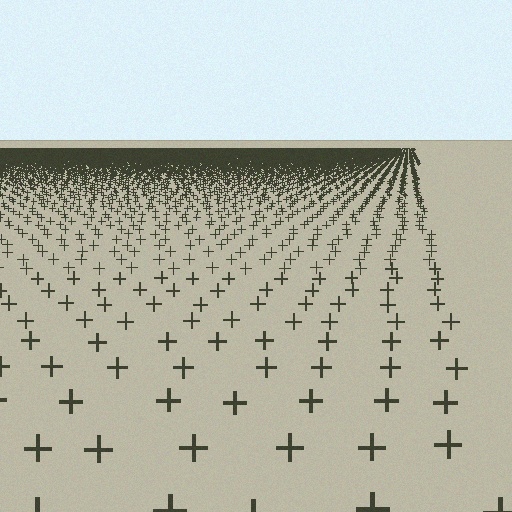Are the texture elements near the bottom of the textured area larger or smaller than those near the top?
Larger. Near the bottom, elements are closer to the viewer and appear at a bigger on-screen size.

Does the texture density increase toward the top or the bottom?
Density increases toward the top.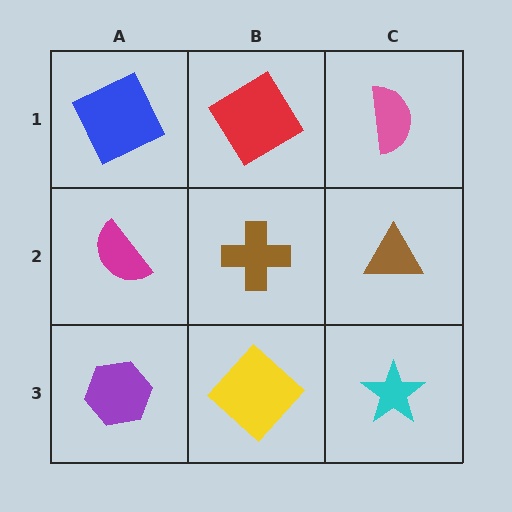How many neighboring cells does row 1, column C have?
2.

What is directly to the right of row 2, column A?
A brown cross.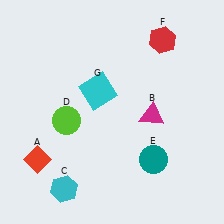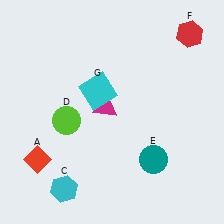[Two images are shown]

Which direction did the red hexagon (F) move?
The red hexagon (F) moved right.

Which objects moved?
The objects that moved are: the magenta triangle (B), the red hexagon (F).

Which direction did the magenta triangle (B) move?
The magenta triangle (B) moved left.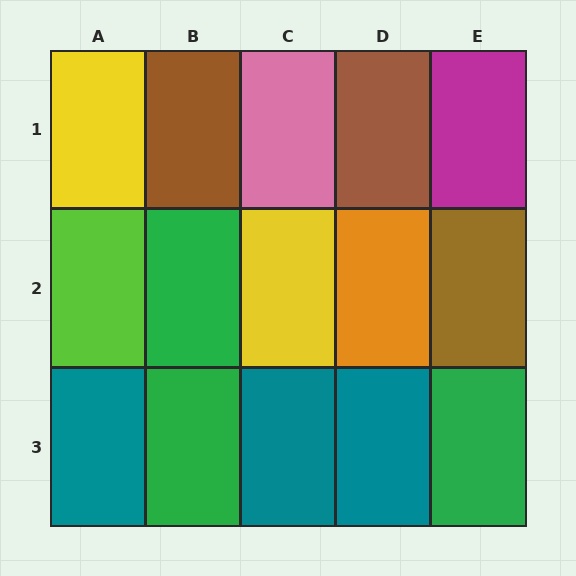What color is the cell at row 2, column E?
Brown.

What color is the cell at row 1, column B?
Brown.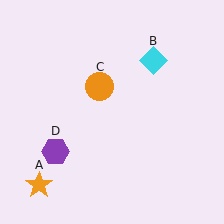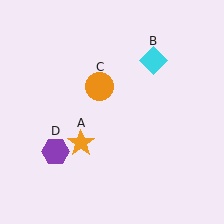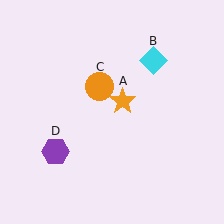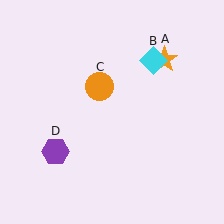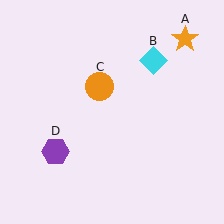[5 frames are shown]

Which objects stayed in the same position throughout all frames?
Cyan diamond (object B) and orange circle (object C) and purple hexagon (object D) remained stationary.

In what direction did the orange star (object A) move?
The orange star (object A) moved up and to the right.